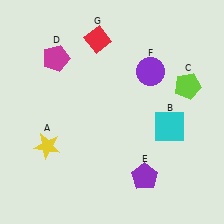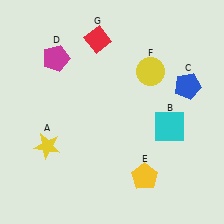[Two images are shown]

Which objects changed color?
C changed from lime to blue. E changed from purple to yellow. F changed from purple to yellow.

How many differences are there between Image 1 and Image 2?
There are 3 differences between the two images.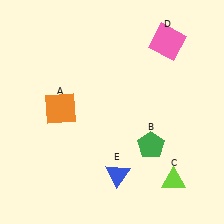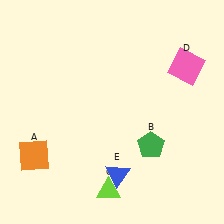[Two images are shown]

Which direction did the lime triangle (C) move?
The lime triangle (C) moved left.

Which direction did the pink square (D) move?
The pink square (D) moved down.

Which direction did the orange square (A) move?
The orange square (A) moved down.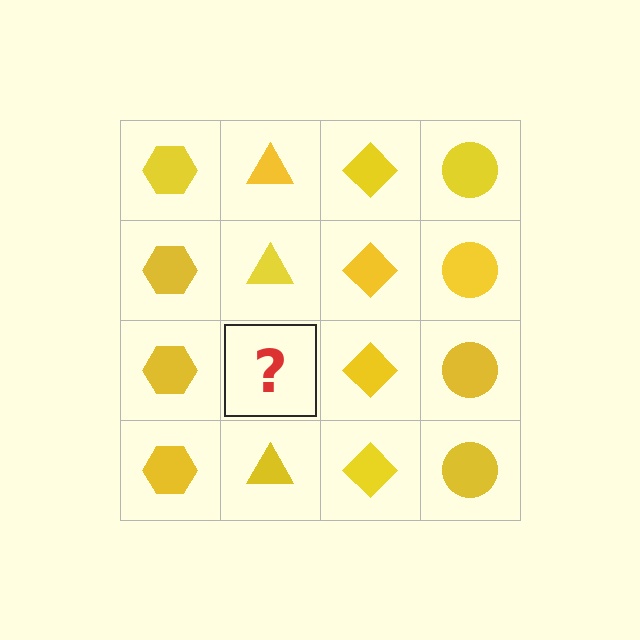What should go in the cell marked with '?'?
The missing cell should contain a yellow triangle.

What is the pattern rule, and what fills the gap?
The rule is that each column has a consistent shape. The gap should be filled with a yellow triangle.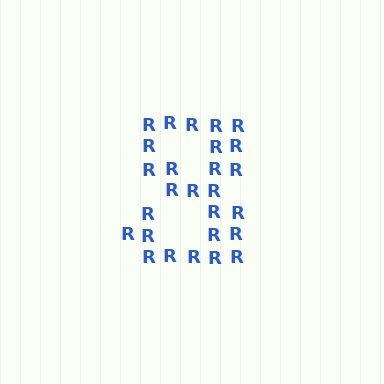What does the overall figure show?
The overall figure shows the digit 8.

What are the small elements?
The small elements are letter R's.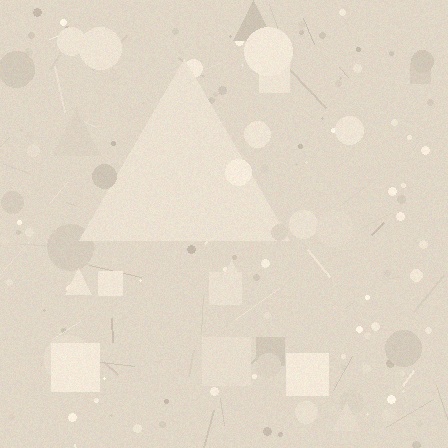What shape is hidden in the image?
A triangle is hidden in the image.